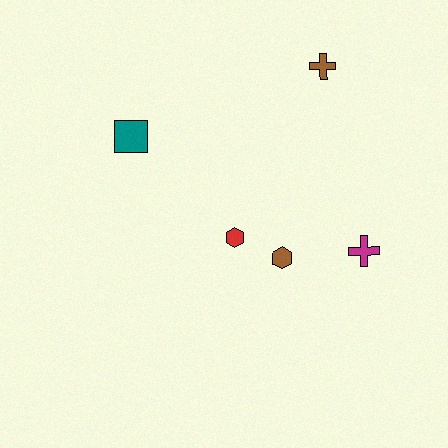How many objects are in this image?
There are 5 objects.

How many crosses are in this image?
There are 2 crosses.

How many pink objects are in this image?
There are no pink objects.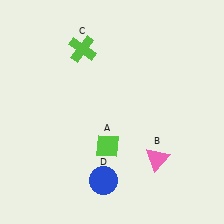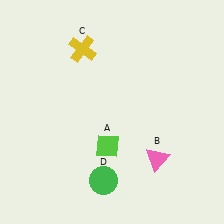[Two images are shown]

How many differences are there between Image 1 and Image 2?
There are 2 differences between the two images.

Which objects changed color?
C changed from lime to yellow. D changed from blue to green.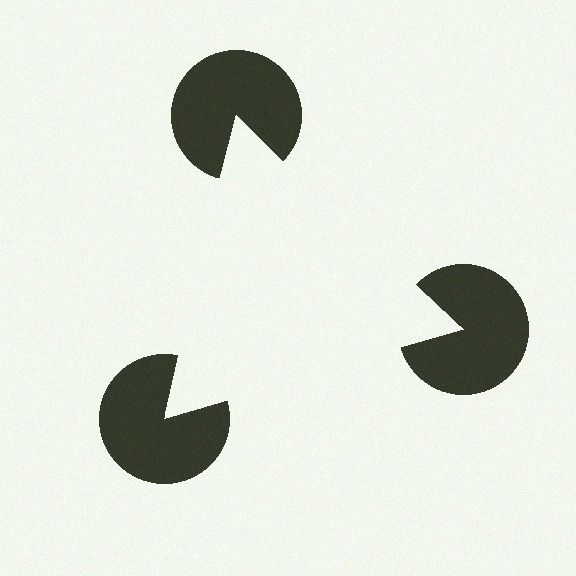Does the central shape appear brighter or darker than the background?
It typically appears slightly brighter than the background, even though no actual brightness change is drawn.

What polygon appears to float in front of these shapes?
An illusory triangle — its edges are inferred from the aligned wedge cuts in the pac-man discs, not physically drawn.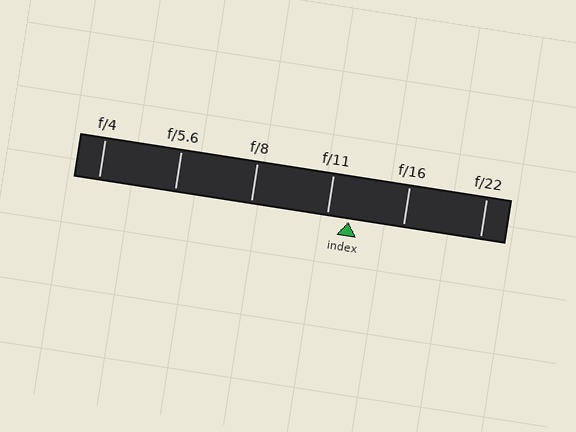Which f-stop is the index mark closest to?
The index mark is closest to f/11.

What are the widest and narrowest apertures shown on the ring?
The widest aperture shown is f/4 and the narrowest is f/22.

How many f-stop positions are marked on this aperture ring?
There are 6 f-stop positions marked.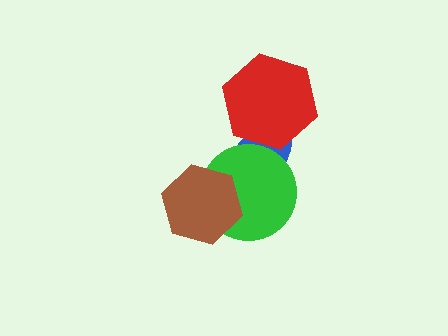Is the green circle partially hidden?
Yes, it is partially covered by another shape.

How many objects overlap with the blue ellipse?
2 objects overlap with the blue ellipse.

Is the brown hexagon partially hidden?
No, no other shape covers it.